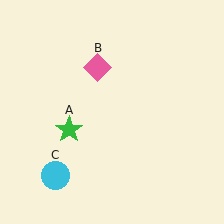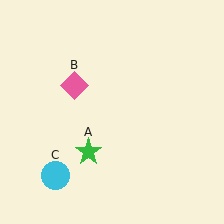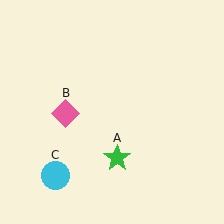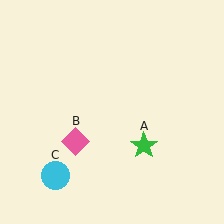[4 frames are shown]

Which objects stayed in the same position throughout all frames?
Cyan circle (object C) remained stationary.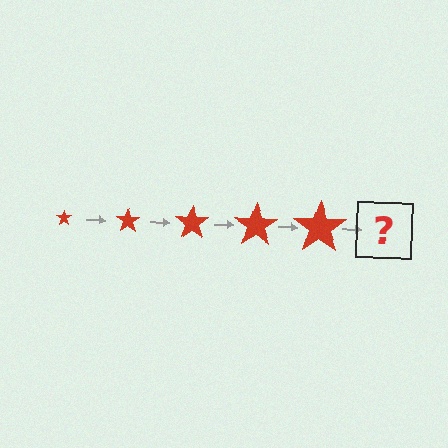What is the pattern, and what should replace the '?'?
The pattern is that the star gets progressively larger each step. The '?' should be a red star, larger than the previous one.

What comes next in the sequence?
The next element should be a red star, larger than the previous one.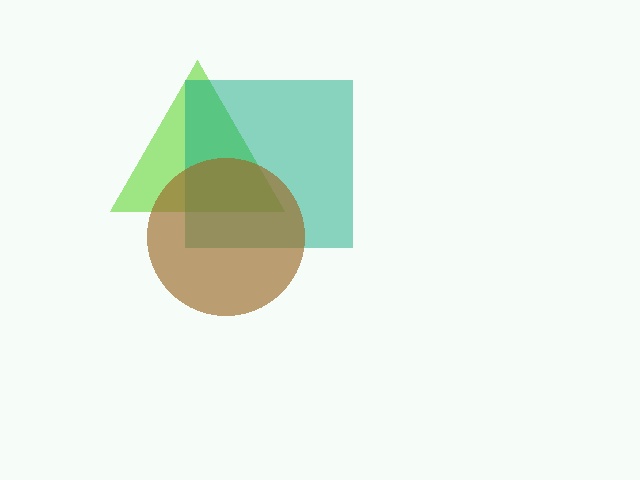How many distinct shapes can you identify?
There are 3 distinct shapes: a lime triangle, a teal square, a brown circle.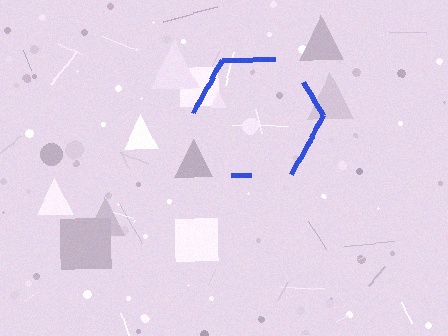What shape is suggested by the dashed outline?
The dashed outline suggests a hexagon.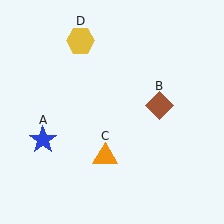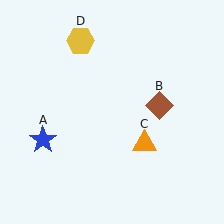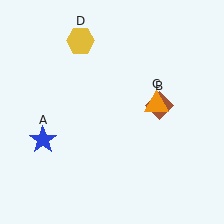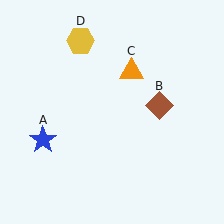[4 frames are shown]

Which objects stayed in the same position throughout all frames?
Blue star (object A) and brown diamond (object B) and yellow hexagon (object D) remained stationary.